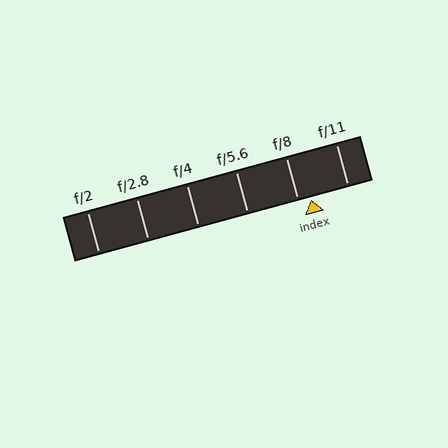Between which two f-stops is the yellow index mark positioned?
The index mark is between f/8 and f/11.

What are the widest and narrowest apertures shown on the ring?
The widest aperture shown is f/2 and the narrowest is f/11.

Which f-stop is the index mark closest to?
The index mark is closest to f/8.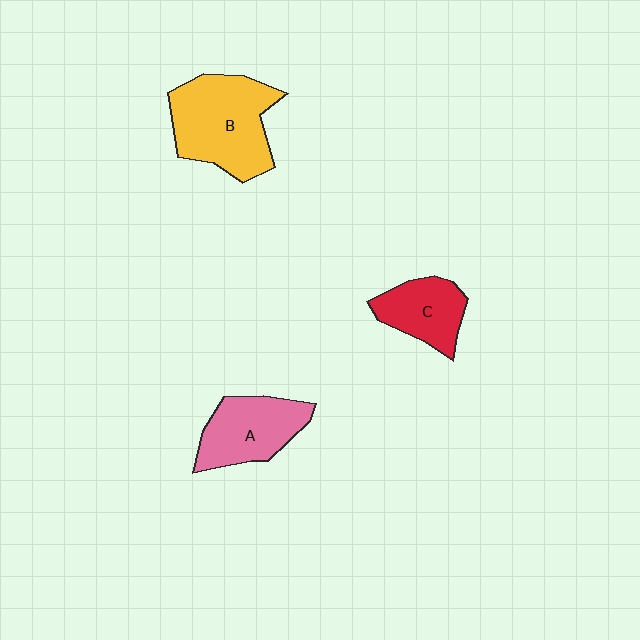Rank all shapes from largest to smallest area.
From largest to smallest: B (yellow), A (pink), C (red).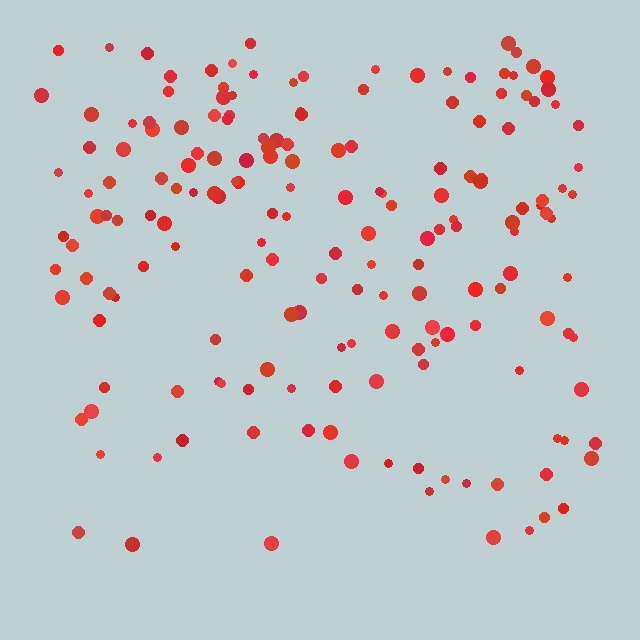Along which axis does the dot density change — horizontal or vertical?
Vertical.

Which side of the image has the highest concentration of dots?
The top.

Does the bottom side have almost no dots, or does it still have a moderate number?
Still a moderate number, just noticeably fewer than the top.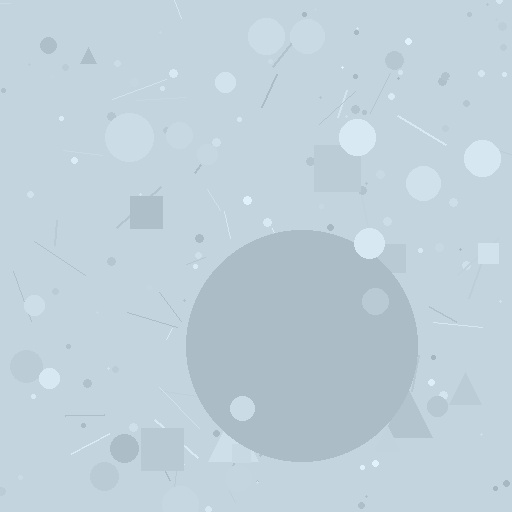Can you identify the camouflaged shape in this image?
The camouflaged shape is a circle.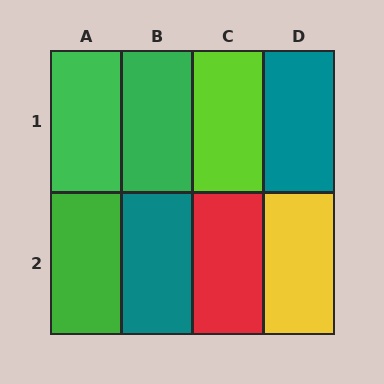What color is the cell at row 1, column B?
Green.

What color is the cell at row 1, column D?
Teal.